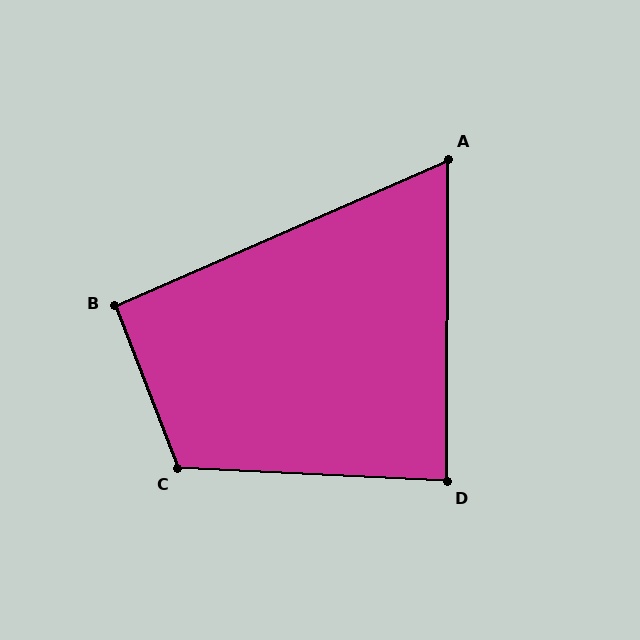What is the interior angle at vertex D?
Approximately 88 degrees (approximately right).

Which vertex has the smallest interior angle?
A, at approximately 66 degrees.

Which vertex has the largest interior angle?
C, at approximately 114 degrees.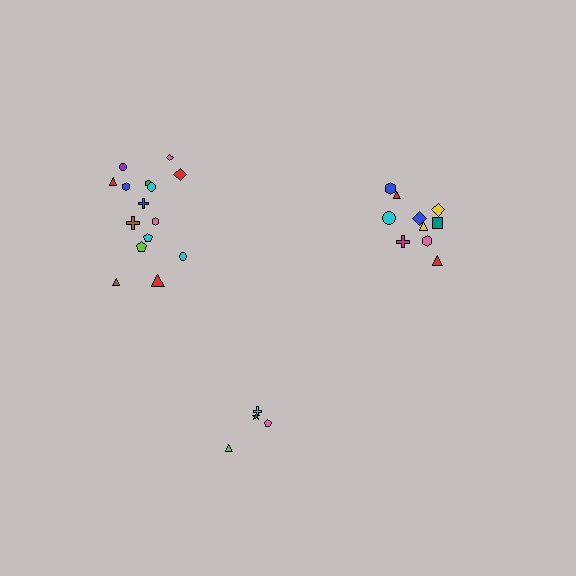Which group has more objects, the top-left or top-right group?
The top-left group.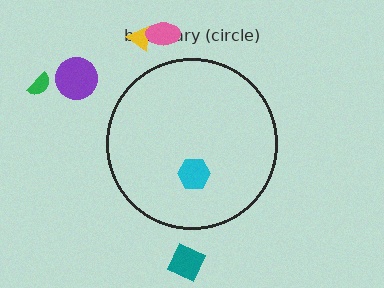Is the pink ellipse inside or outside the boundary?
Outside.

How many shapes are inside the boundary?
1 inside, 5 outside.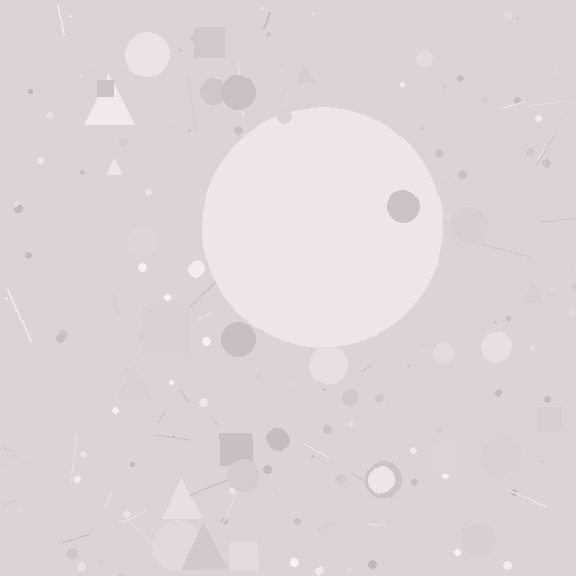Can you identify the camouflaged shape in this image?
The camouflaged shape is a circle.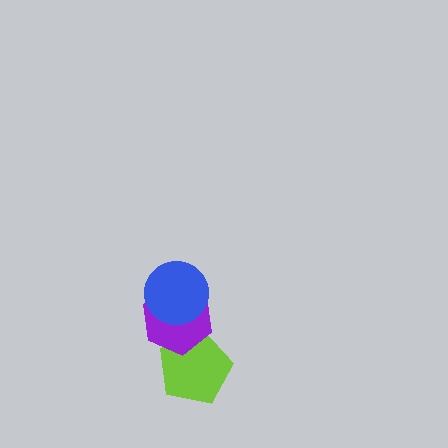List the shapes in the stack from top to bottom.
From top to bottom: the blue circle, the purple hexagon, the lime pentagon.